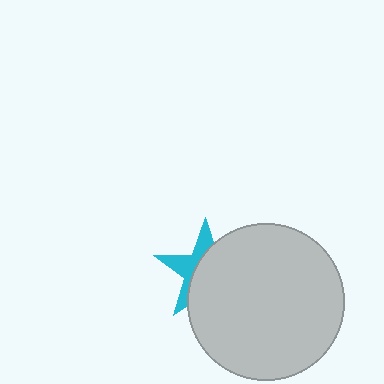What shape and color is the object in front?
The object in front is a light gray circle.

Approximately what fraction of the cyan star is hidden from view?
Roughly 62% of the cyan star is hidden behind the light gray circle.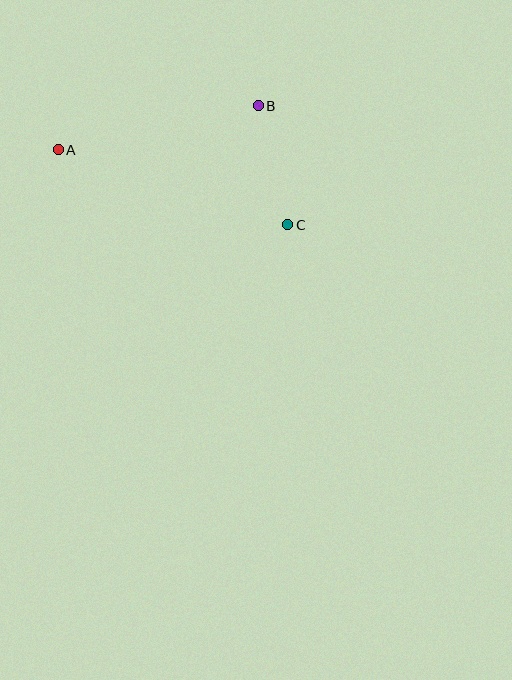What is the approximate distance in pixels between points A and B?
The distance between A and B is approximately 205 pixels.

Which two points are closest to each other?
Points B and C are closest to each other.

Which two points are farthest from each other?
Points A and C are farthest from each other.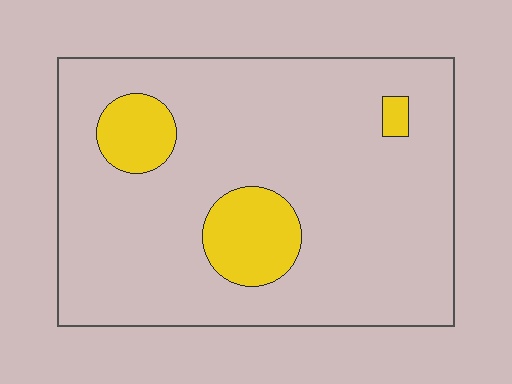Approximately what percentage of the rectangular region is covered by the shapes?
Approximately 15%.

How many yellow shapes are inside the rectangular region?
3.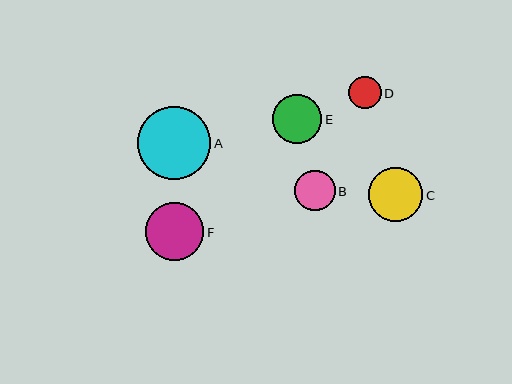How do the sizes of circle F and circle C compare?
Circle F and circle C are approximately the same size.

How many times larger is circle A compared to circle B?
Circle A is approximately 1.8 times the size of circle B.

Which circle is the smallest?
Circle D is the smallest with a size of approximately 32 pixels.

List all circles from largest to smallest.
From largest to smallest: A, F, C, E, B, D.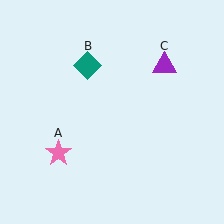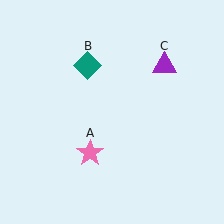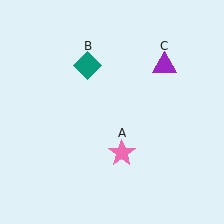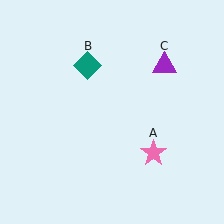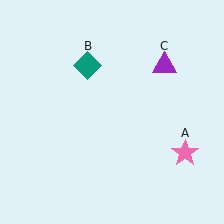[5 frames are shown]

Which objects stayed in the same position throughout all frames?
Teal diamond (object B) and purple triangle (object C) remained stationary.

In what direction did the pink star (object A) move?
The pink star (object A) moved right.